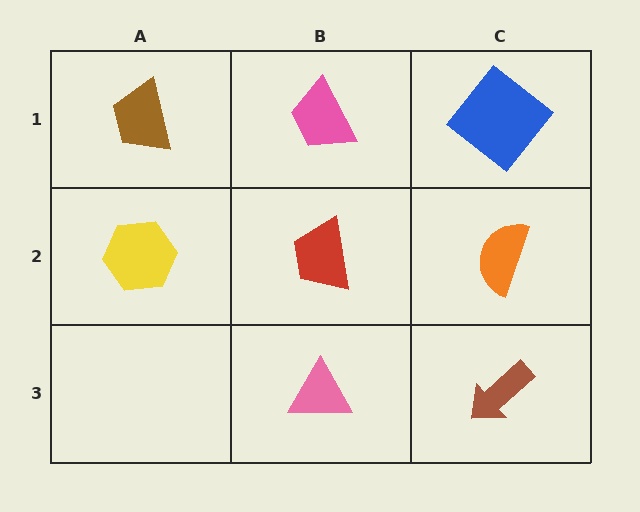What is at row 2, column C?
An orange semicircle.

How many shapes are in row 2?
3 shapes.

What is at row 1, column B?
A pink trapezoid.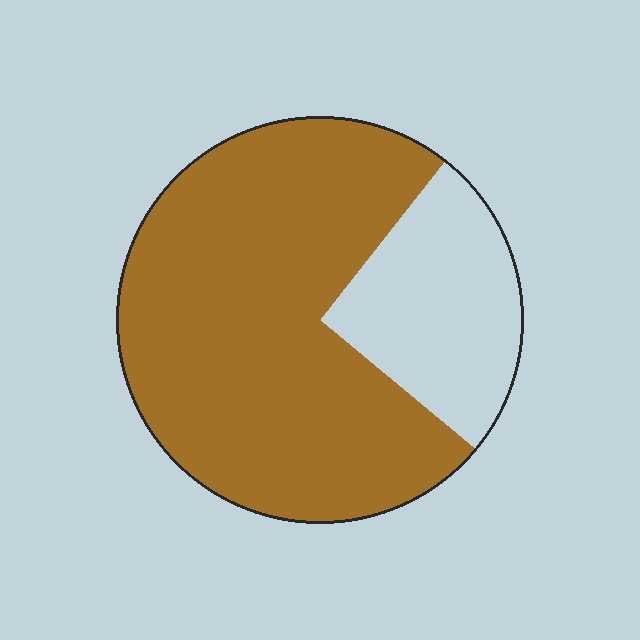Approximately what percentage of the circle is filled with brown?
Approximately 75%.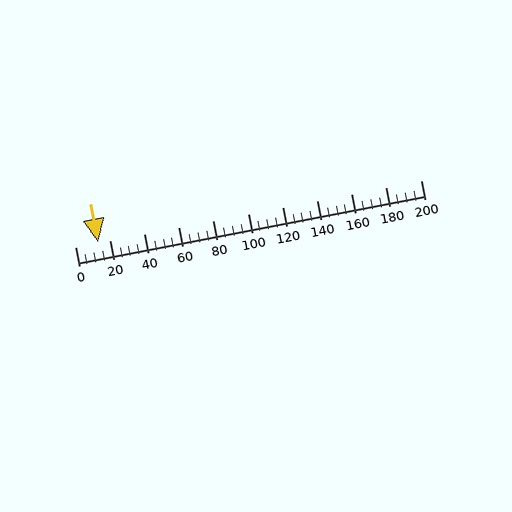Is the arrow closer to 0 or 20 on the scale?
The arrow is closer to 20.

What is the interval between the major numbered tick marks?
The major tick marks are spaced 20 units apart.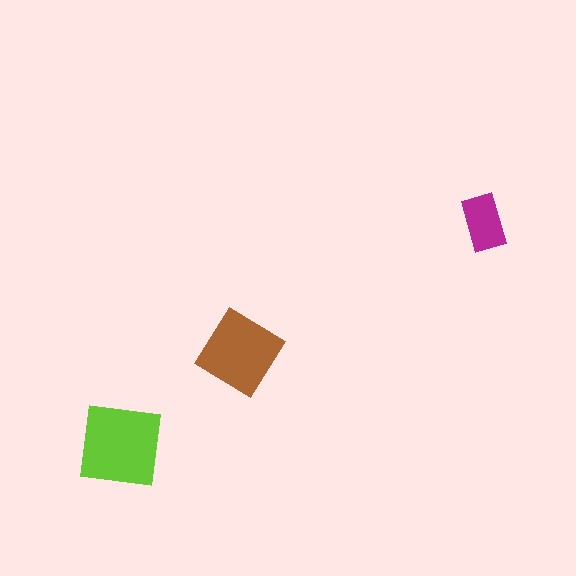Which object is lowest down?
The lime square is bottommost.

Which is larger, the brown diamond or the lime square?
The lime square.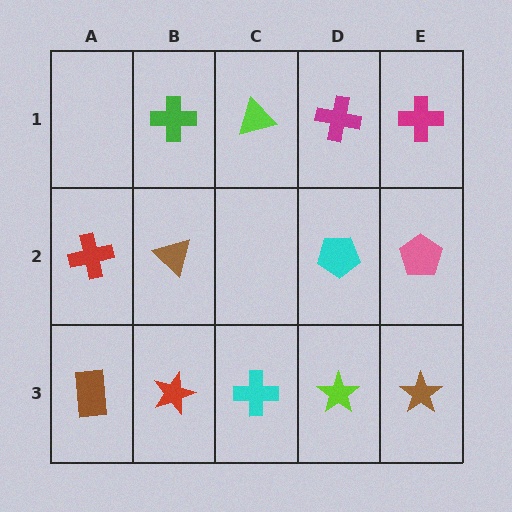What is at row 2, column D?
A cyan pentagon.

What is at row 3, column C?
A cyan cross.